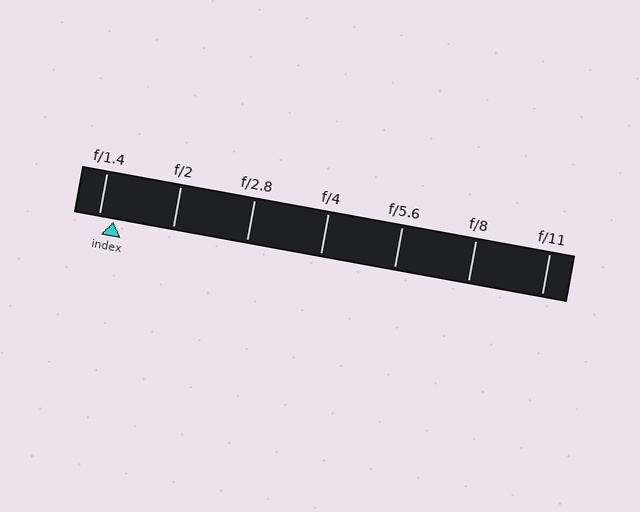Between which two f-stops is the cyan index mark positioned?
The index mark is between f/1.4 and f/2.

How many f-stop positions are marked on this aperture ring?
There are 7 f-stop positions marked.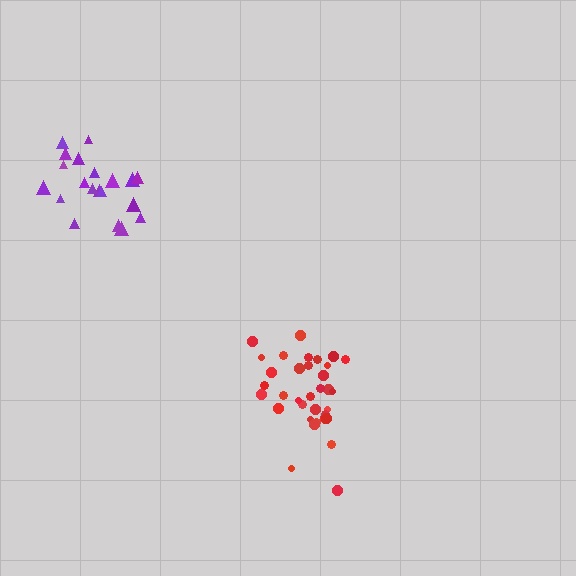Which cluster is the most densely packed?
Red.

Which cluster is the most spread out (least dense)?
Purple.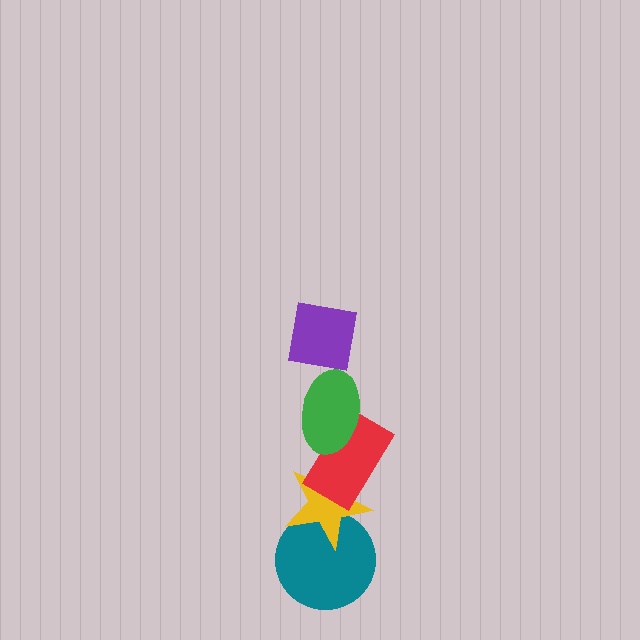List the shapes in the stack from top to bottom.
From top to bottom: the purple square, the green ellipse, the red rectangle, the yellow star, the teal circle.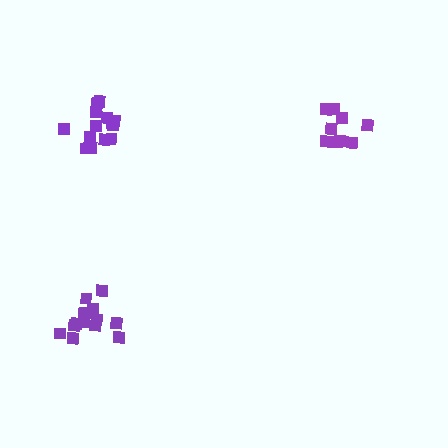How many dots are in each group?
Group 1: 15 dots, Group 2: 9 dots, Group 3: 14 dots (38 total).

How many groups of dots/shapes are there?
There are 3 groups.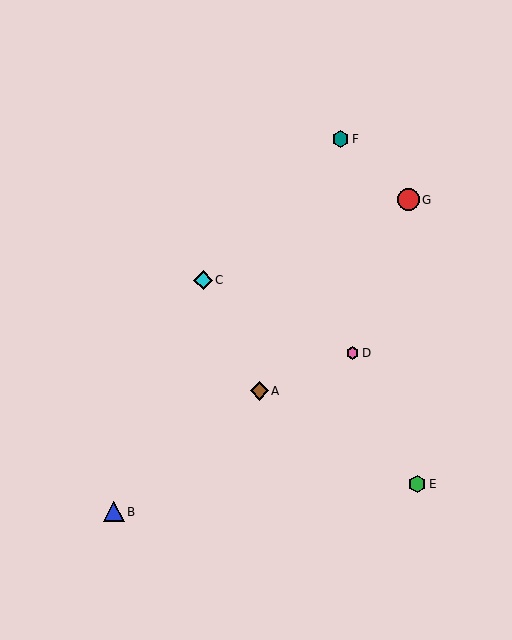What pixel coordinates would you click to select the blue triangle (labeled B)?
Click at (114, 512) to select the blue triangle B.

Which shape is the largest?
The red circle (labeled G) is the largest.